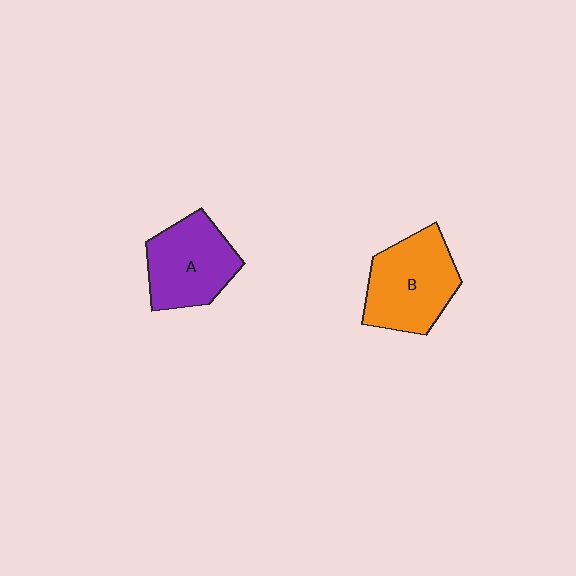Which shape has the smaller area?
Shape A (purple).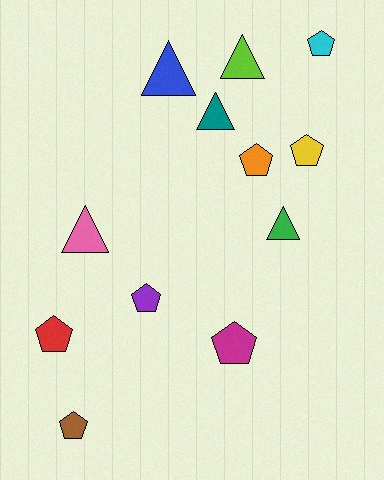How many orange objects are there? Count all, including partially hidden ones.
There is 1 orange object.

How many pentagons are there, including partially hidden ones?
There are 7 pentagons.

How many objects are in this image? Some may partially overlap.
There are 12 objects.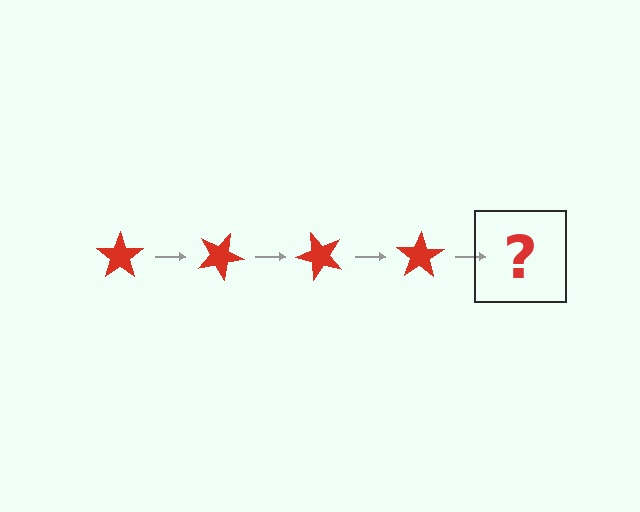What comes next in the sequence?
The next element should be a red star rotated 100 degrees.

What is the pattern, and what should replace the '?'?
The pattern is that the star rotates 25 degrees each step. The '?' should be a red star rotated 100 degrees.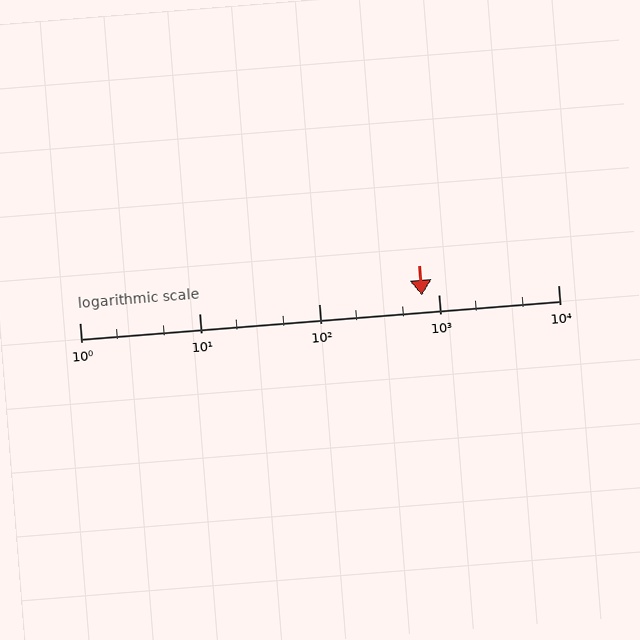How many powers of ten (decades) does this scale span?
The scale spans 4 decades, from 1 to 10000.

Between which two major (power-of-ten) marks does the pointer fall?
The pointer is between 100 and 1000.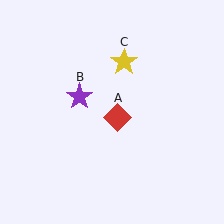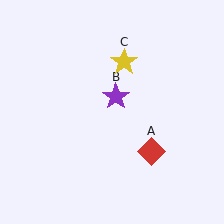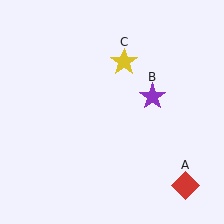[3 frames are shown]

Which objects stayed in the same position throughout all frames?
Yellow star (object C) remained stationary.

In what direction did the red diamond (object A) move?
The red diamond (object A) moved down and to the right.